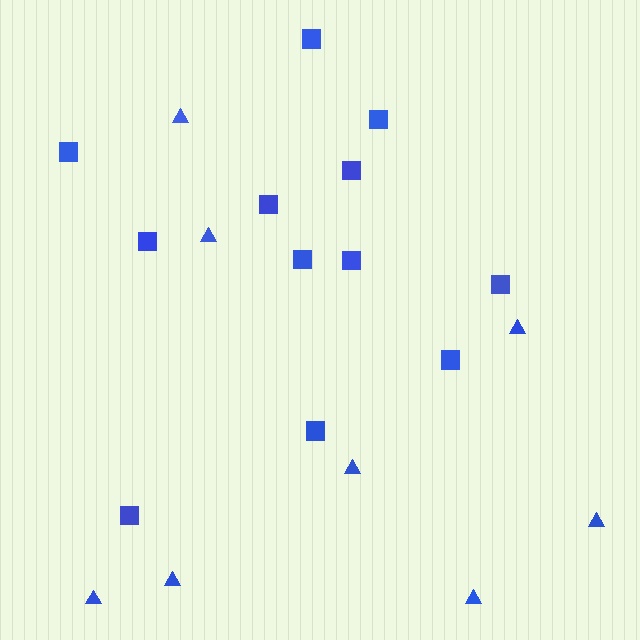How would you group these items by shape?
There are 2 groups: one group of squares (12) and one group of triangles (8).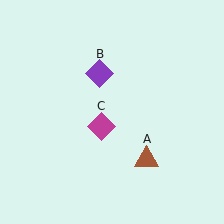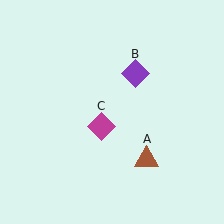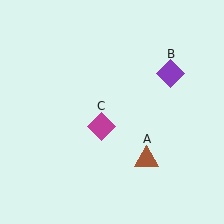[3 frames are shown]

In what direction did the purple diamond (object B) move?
The purple diamond (object B) moved right.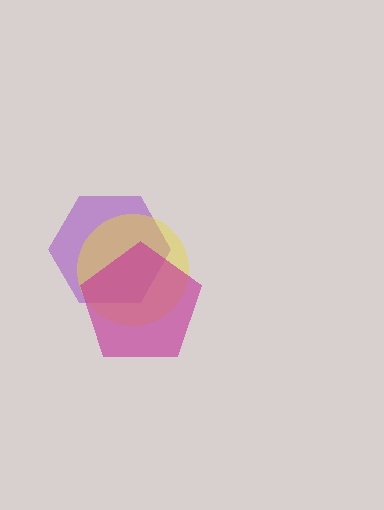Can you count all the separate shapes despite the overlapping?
Yes, there are 3 separate shapes.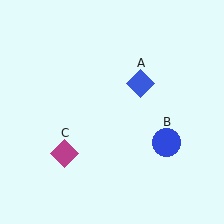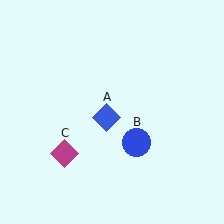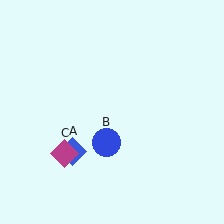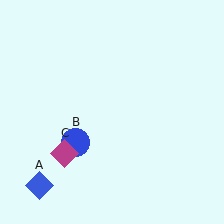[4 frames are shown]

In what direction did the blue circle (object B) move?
The blue circle (object B) moved left.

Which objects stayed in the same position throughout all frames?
Magenta diamond (object C) remained stationary.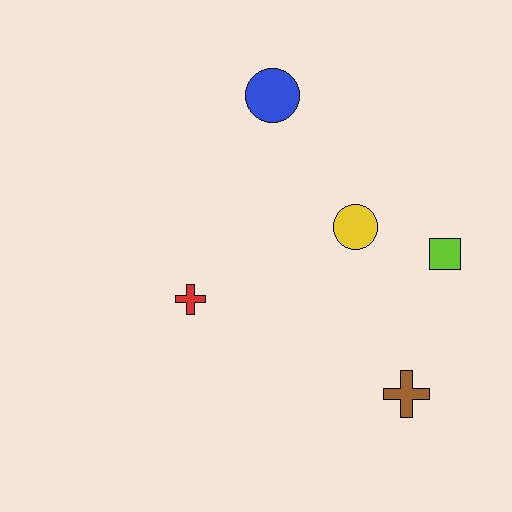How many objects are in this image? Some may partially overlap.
There are 5 objects.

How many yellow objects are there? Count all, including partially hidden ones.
There is 1 yellow object.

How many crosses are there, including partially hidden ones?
There are 2 crosses.